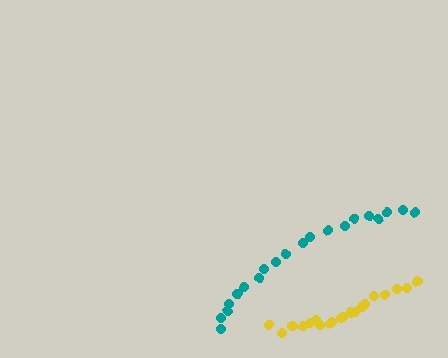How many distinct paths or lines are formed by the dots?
There are 2 distinct paths.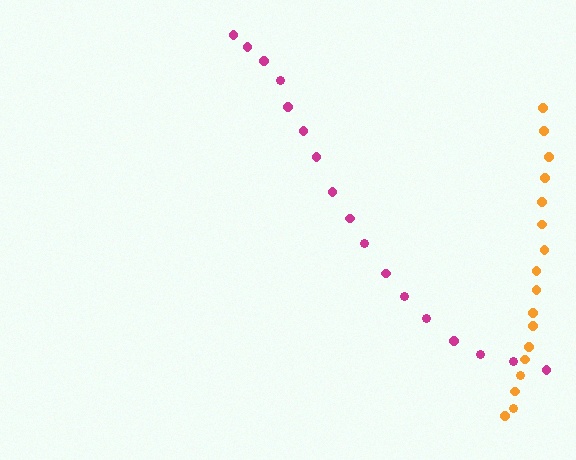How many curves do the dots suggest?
There are 2 distinct paths.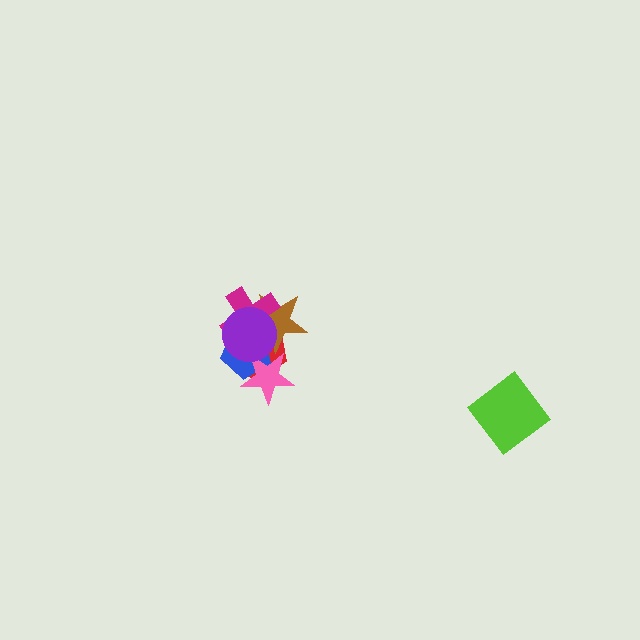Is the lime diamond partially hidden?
No, no other shape covers it.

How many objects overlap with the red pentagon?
5 objects overlap with the red pentagon.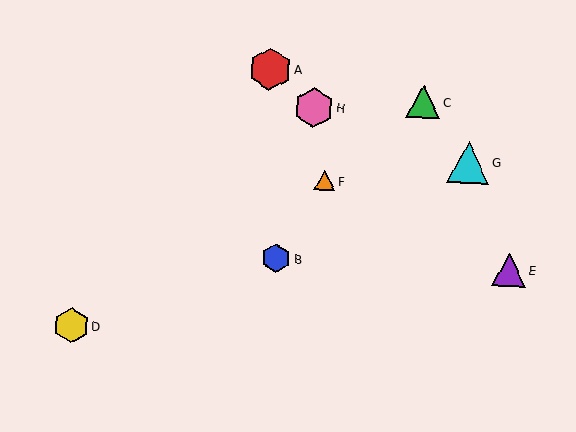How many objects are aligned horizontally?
2 objects (B, E) are aligned horizontally.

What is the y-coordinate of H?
Object H is at y≈108.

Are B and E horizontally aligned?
Yes, both are at y≈258.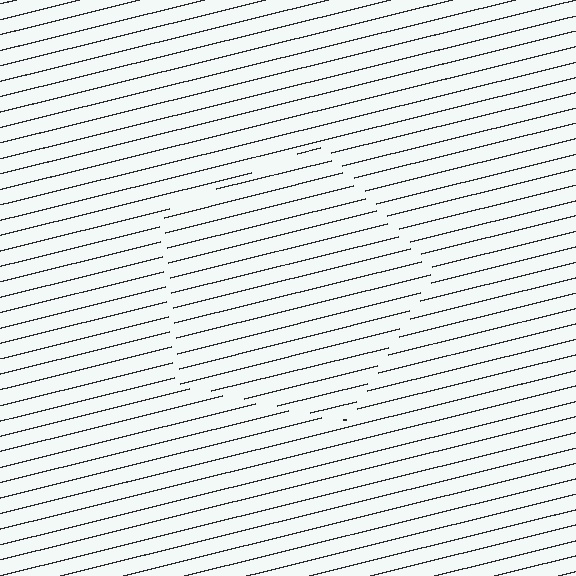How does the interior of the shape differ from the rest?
The interior of the shape contains the same grating, shifted by half a period — the contour is defined by the phase discontinuity where line-ends from the inner and outer gratings abut.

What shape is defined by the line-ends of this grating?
An illusory pentagon. The interior of the shape contains the same grating, shifted by half a period — the contour is defined by the phase discontinuity where line-ends from the inner and outer gratings abut.